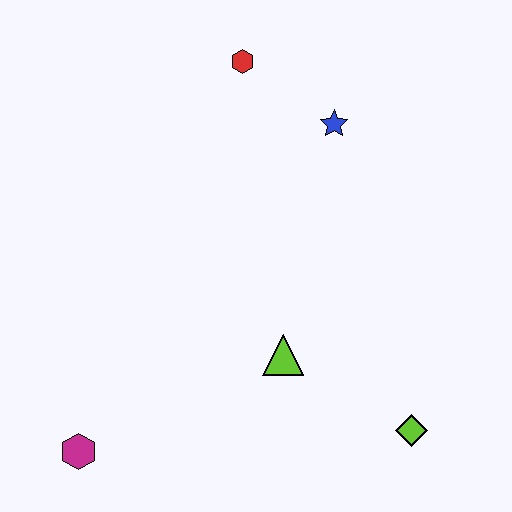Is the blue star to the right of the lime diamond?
No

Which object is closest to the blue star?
The red hexagon is closest to the blue star.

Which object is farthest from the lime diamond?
The red hexagon is farthest from the lime diamond.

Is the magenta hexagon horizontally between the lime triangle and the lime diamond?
No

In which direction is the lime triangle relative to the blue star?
The lime triangle is below the blue star.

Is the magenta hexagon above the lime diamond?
No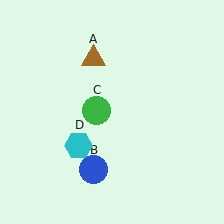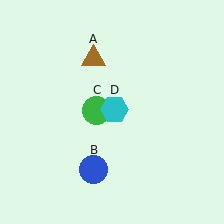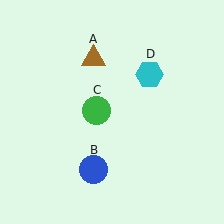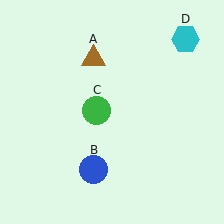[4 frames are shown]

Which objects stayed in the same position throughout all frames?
Brown triangle (object A) and blue circle (object B) and green circle (object C) remained stationary.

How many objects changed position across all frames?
1 object changed position: cyan hexagon (object D).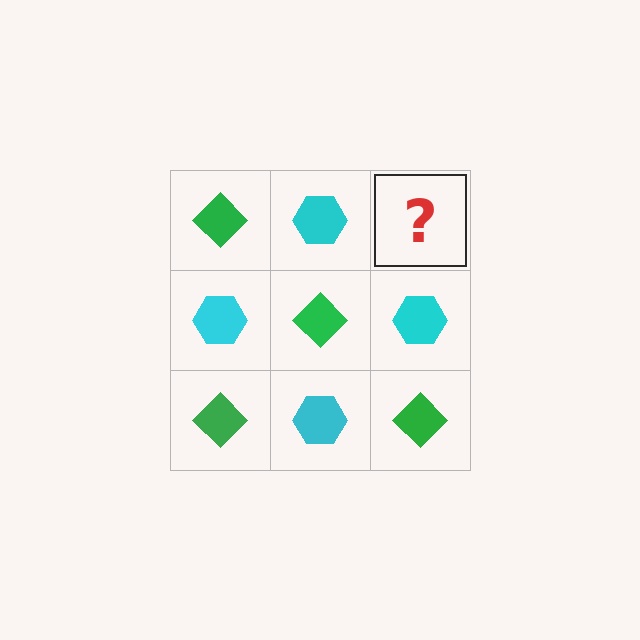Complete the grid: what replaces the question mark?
The question mark should be replaced with a green diamond.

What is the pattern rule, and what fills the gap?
The rule is that it alternates green diamond and cyan hexagon in a checkerboard pattern. The gap should be filled with a green diamond.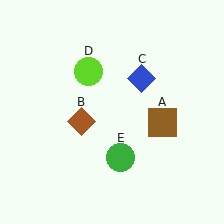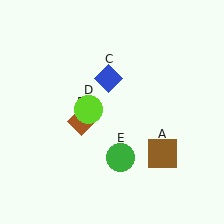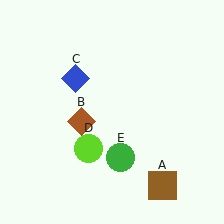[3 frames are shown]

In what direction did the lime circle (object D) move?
The lime circle (object D) moved down.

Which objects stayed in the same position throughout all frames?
Brown diamond (object B) and green circle (object E) remained stationary.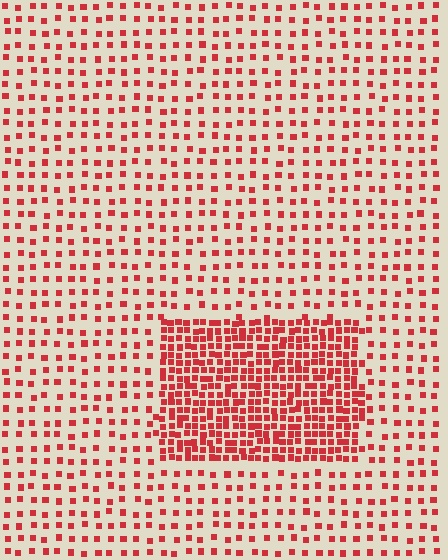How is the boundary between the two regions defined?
The boundary is defined by a change in element density (approximately 2.7x ratio). All elements are the same color, size, and shape.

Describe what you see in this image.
The image contains small red elements arranged at two different densities. A rectangle-shaped region is visible where the elements are more densely packed than the surrounding area.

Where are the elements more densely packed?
The elements are more densely packed inside the rectangle boundary.